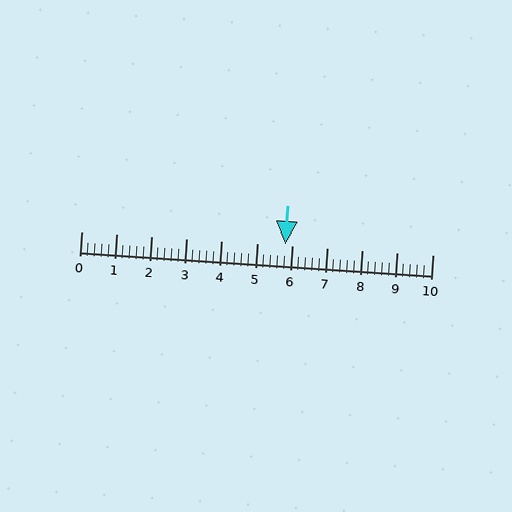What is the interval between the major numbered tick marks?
The major tick marks are spaced 1 units apart.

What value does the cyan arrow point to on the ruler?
The cyan arrow points to approximately 5.8.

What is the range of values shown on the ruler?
The ruler shows values from 0 to 10.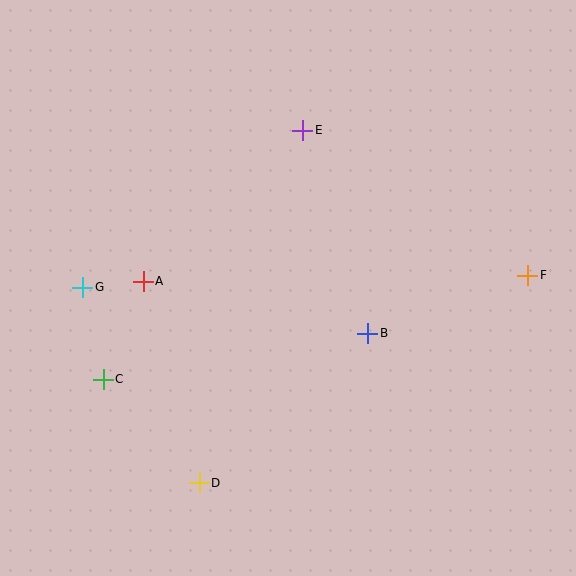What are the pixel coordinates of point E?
Point E is at (303, 130).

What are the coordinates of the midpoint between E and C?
The midpoint between E and C is at (203, 255).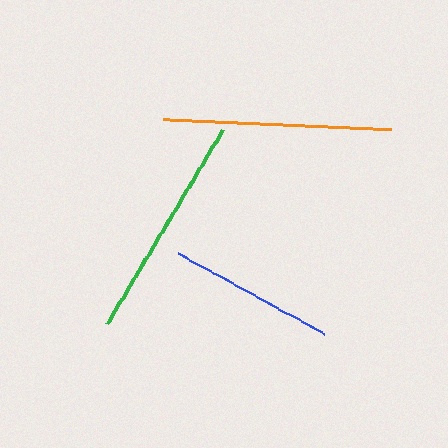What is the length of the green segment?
The green segment is approximately 226 pixels long.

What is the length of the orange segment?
The orange segment is approximately 229 pixels long.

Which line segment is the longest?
The orange line is the longest at approximately 229 pixels.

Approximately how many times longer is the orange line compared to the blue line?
The orange line is approximately 1.4 times the length of the blue line.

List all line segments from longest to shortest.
From longest to shortest: orange, green, blue.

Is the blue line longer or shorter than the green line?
The green line is longer than the blue line.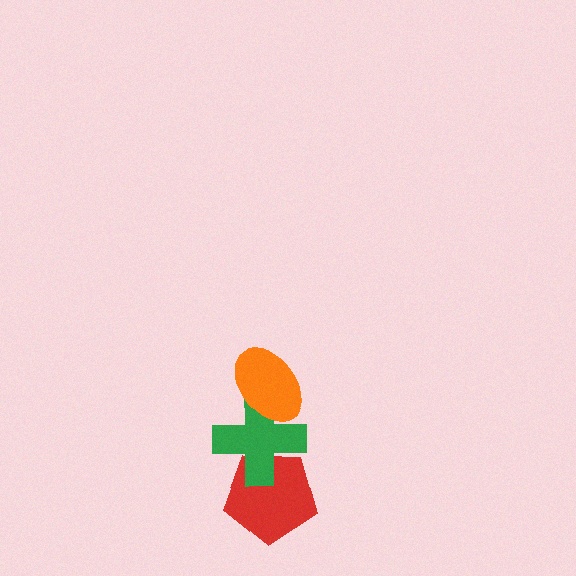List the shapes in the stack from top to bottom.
From top to bottom: the orange ellipse, the green cross, the red pentagon.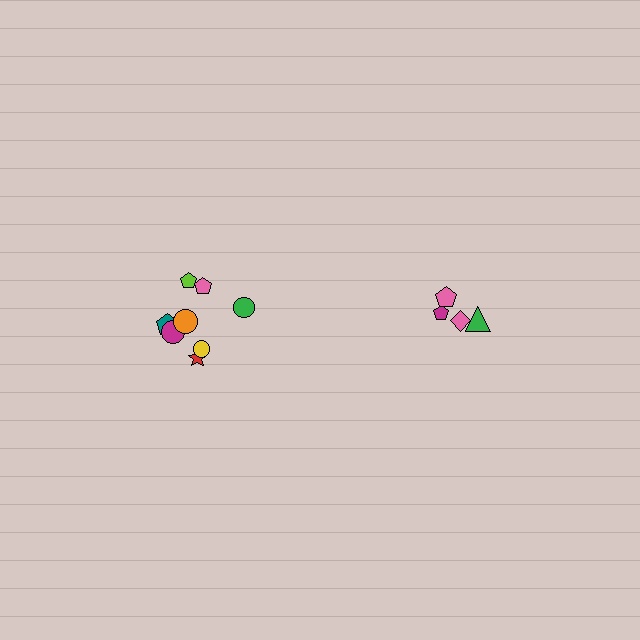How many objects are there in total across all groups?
There are 12 objects.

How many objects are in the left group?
There are 8 objects.